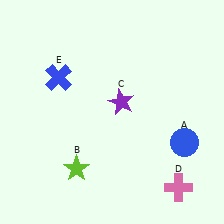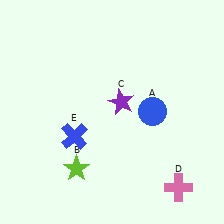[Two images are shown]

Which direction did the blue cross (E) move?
The blue cross (E) moved down.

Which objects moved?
The objects that moved are: the blue circle (A), the blue cross (E).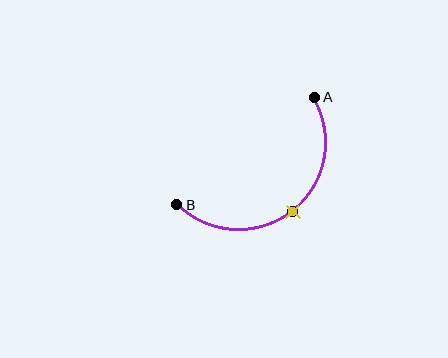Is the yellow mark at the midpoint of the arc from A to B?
Yes. The yellow mark lies on the arc at equal arc-length from both A and B — it is the arc midpoint.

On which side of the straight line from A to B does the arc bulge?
The arc bulges below and to the right of the straight line connecting A and B.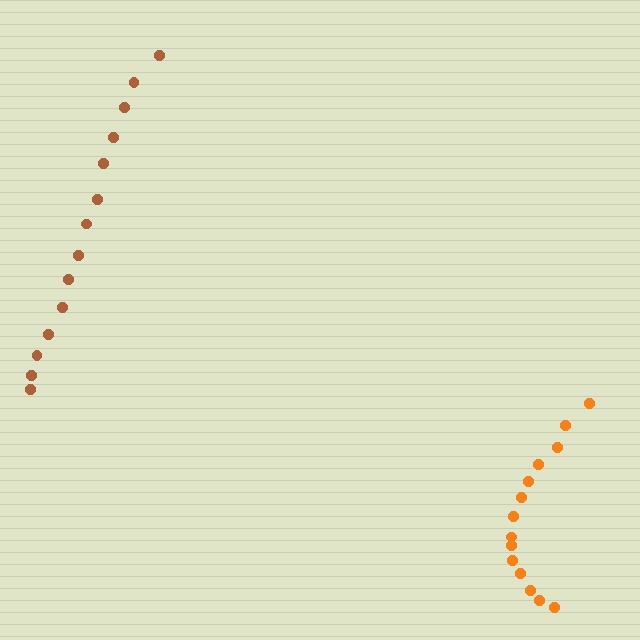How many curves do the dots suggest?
There are 2 distinct paths.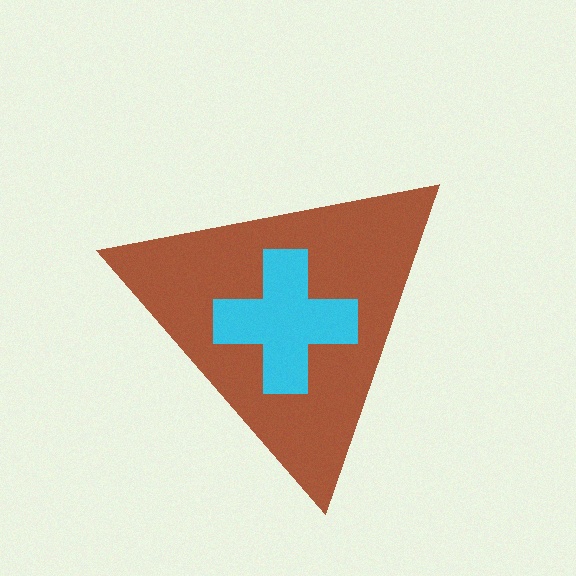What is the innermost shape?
The cyan cross.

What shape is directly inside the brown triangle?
The cyan cross.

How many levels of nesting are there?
2.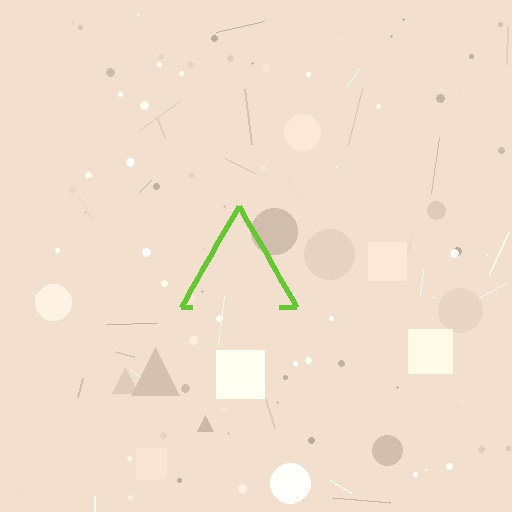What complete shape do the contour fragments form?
The contour fragments form a triangle.